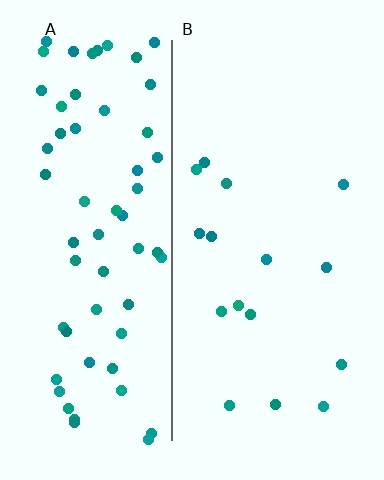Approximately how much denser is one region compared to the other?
Approximately 4.1× — region A over region B.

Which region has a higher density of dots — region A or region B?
A (the left).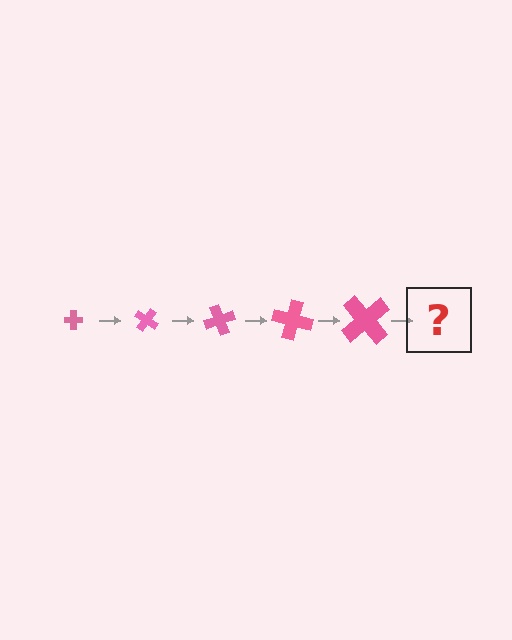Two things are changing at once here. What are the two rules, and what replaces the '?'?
The two rules are that the cross grows larger each step and it rotates 35 degrees each step. The '?' should be a cross, larger than the previous one and rotated 175 degrees from the start.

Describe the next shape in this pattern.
It should be a cross, larger than the previous one and rotated 175 degrees from the start.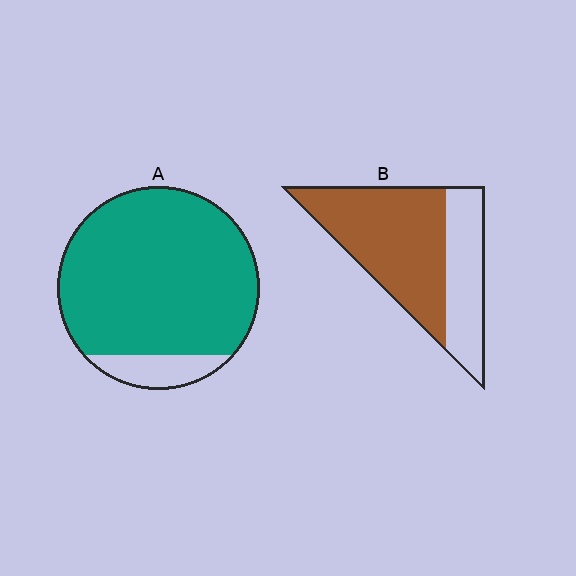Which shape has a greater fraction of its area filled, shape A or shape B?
Shape A.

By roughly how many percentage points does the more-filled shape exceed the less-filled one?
By roughly 25 percentage points (A over B).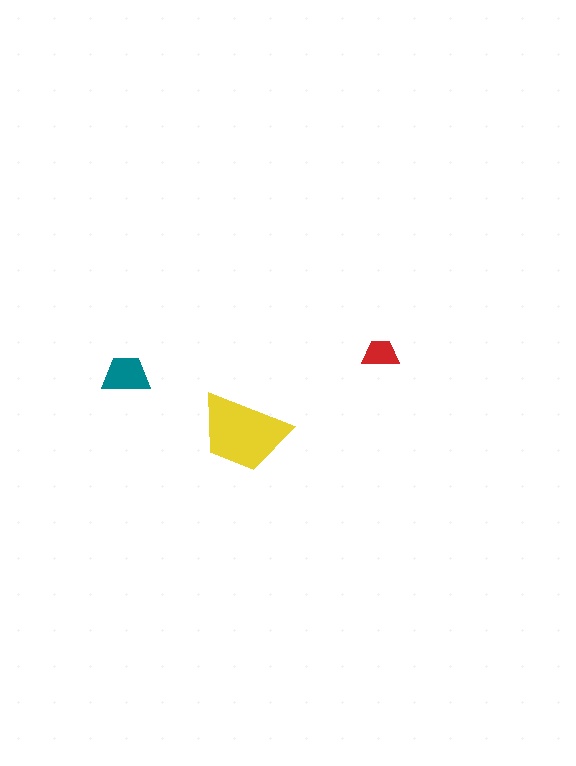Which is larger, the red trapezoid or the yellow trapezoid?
The yellow one.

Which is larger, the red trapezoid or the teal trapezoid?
The teal one.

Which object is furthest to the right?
The red trapezoid is rightmost.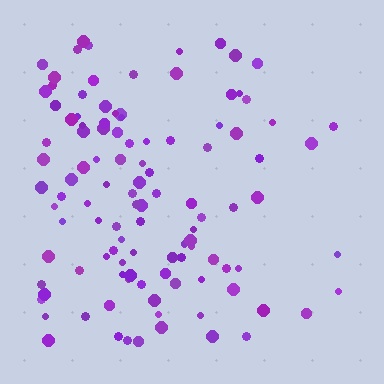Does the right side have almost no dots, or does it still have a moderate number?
Still a moderate number, just noticeably fewer than the left.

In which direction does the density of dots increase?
From right to left, with the left side densest.